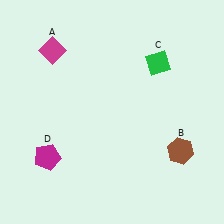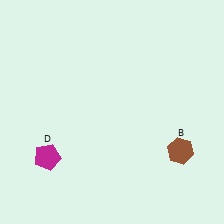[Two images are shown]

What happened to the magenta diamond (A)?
The magenta diamond (A) was removed in Image 2. It was in the top-left area of Image 1.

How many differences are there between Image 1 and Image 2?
There are 2 differences between the two images.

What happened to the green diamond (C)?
The green diamond (C) was removed in Image 2. It was in the top-right area of Image 1.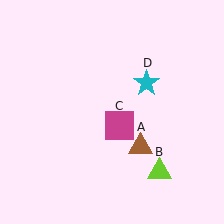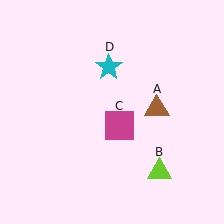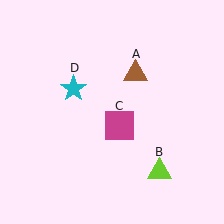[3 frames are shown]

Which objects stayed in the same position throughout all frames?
Lime triangle (object B) and magenta square (object C) remained stationary.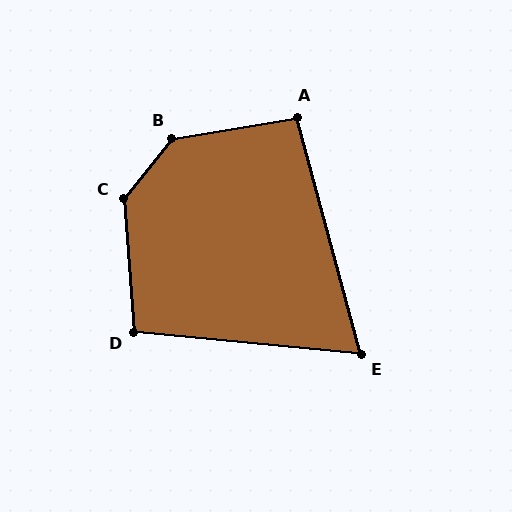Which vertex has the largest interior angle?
B, at approximately 138 degrees.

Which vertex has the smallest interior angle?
E, at approximately 69 degrees.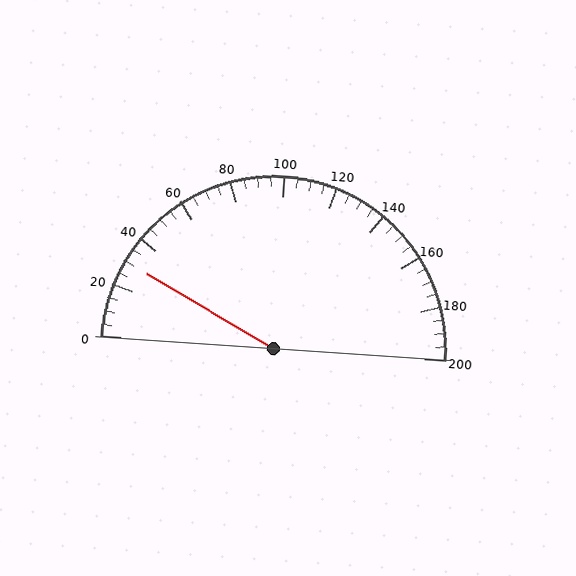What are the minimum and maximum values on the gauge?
The gauge ranges from 0 to 200.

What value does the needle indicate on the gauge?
The needle indicates approximately 30.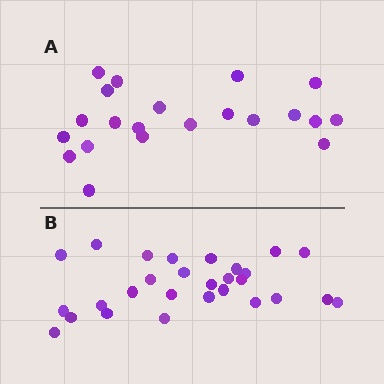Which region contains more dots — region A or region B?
Region B (the bottom region) has more dots.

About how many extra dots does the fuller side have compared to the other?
Region B has roughly 8 or so more dots than region A.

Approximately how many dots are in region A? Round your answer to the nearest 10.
About 20 dots. (The exact count is 21, which rounds to 20.)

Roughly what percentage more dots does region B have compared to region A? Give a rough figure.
About 35% more.